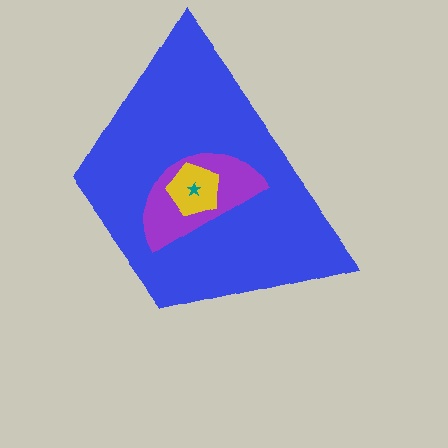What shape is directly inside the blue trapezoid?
The purple semicircle.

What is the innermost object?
The teal star.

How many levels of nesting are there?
4.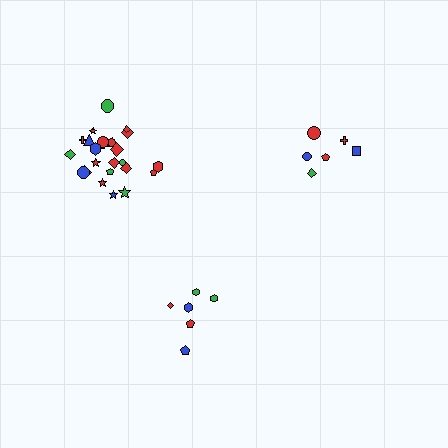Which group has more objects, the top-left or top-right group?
The top-left group.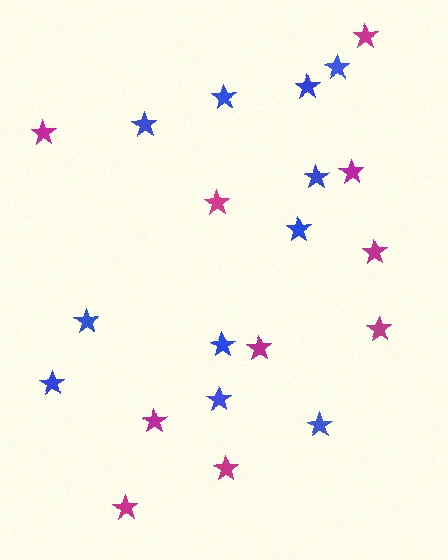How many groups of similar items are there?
There are 2 groups: one group of magenta stars (10) and one group of blue stars (11).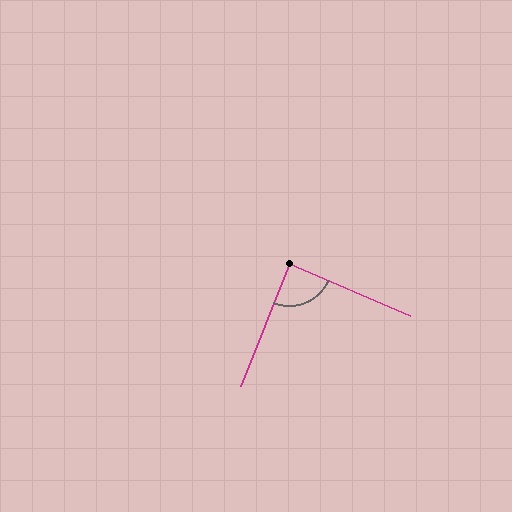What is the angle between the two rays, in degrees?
Approximately 89 degrees.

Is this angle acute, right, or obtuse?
It is approximately a right angle.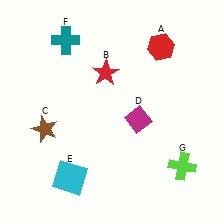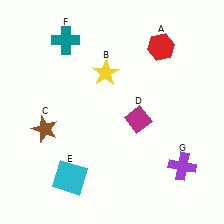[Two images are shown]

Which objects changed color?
B changed from red to yellow. G changed from lime to purple.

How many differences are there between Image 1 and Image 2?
There are 2 differences between the two images.